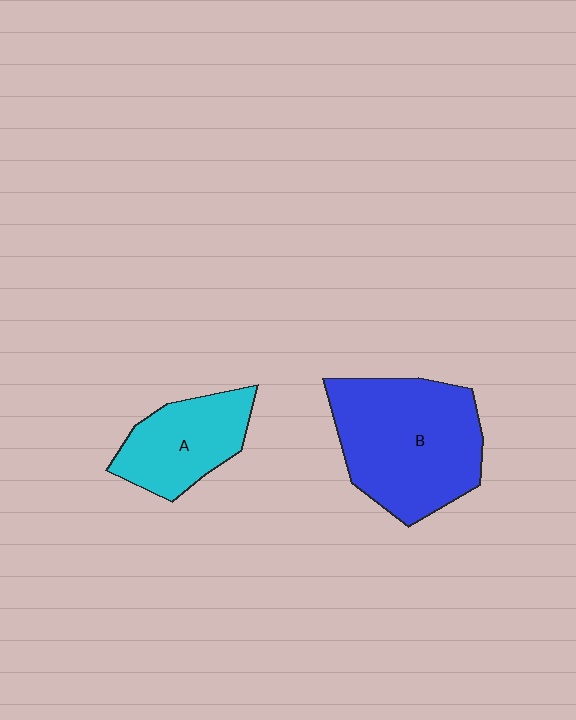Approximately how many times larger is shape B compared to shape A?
Approximately 1.8 times.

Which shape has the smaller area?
Shape A (cyan).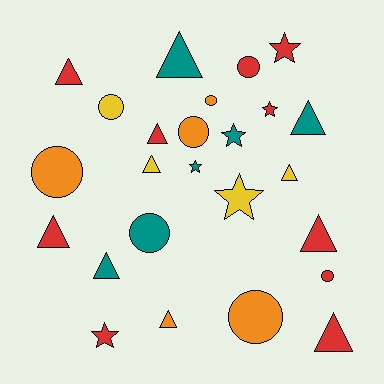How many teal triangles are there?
There are 3 teal triangles.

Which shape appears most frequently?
Triangle, with 11 objects.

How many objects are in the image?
There are 25 objects.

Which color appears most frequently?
Red, with 10 objects.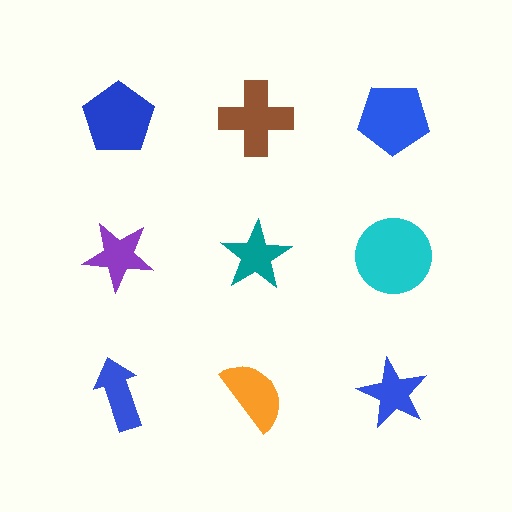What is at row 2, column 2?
A teal star.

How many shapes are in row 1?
3 shapes.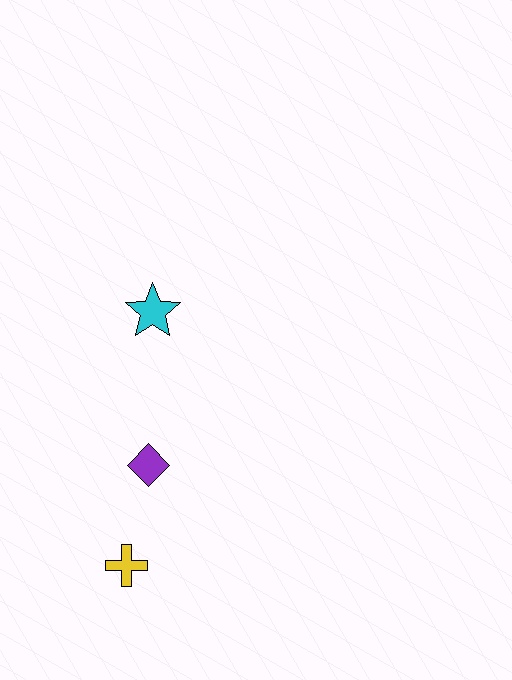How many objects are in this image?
There are 3 objects.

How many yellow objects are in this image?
There is 1 yellow object.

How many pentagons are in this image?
There are no pentagons.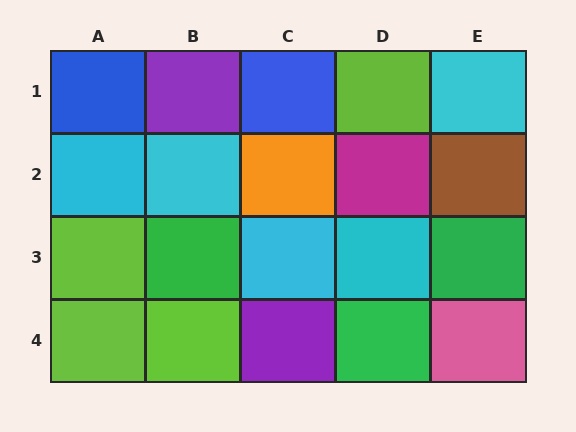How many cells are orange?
1 cell is orange.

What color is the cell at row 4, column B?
Lime.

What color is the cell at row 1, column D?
Lime.